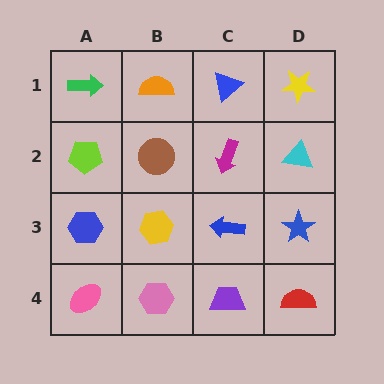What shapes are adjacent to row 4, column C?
A blue arrow (row 3, column C), a pink hexagon (row 4, column B), a red semicircle (row 4, column D).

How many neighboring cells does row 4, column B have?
3.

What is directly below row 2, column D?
A blue star.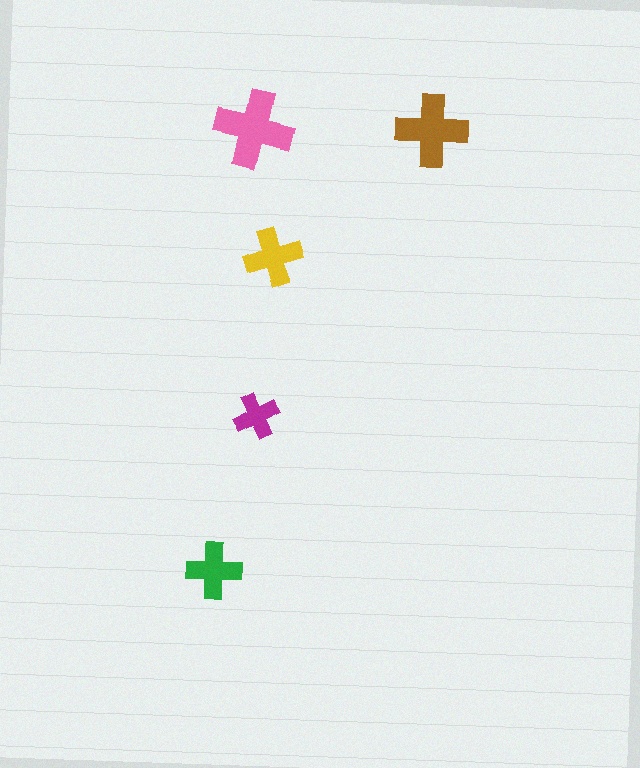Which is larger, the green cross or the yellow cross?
The yellow one.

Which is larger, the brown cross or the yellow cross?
The brown one.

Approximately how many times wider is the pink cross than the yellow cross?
About 1.5 times wider.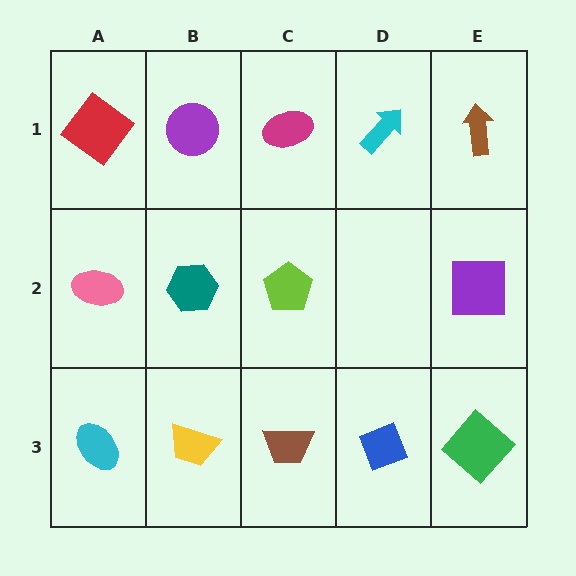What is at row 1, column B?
A purple circle.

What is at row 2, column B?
A teal hexagon.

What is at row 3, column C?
A brown trapezoid.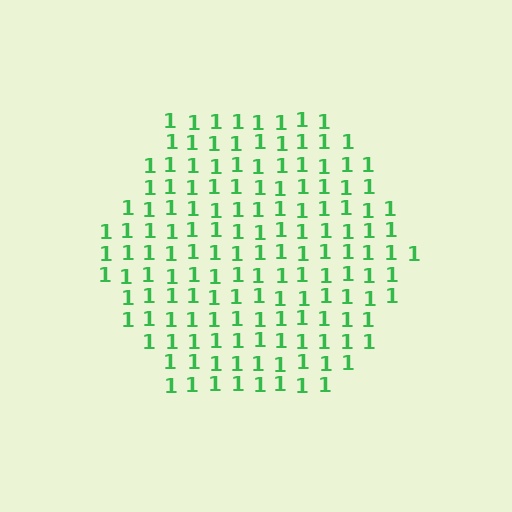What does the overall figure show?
The overall figure shows a hexagon.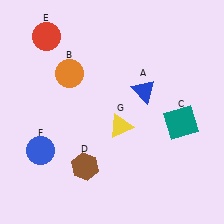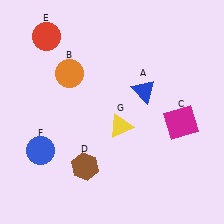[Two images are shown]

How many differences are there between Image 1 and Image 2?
There is 1 difference between the two images.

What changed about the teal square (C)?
In Image 1, C is teal. In Image 2, it changed to magenta.